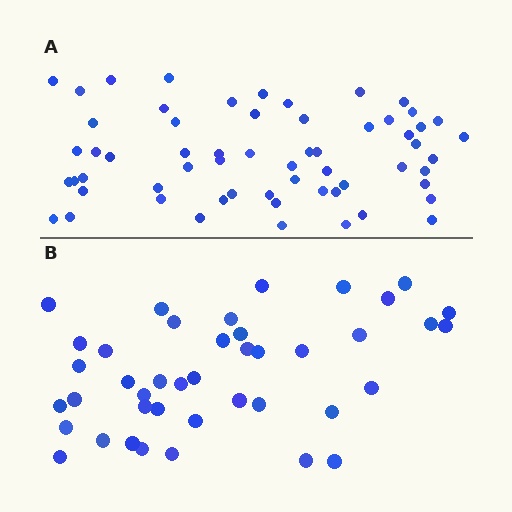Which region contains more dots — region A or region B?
Region A (the top region) has more dots.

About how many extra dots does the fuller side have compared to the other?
Region A has approximately 20 more dots than region B.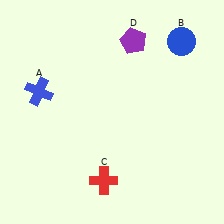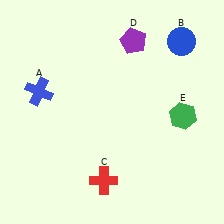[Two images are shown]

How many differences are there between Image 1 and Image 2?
There is 1 difference between the two images.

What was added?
A green hexagon (E) was added in Image 2.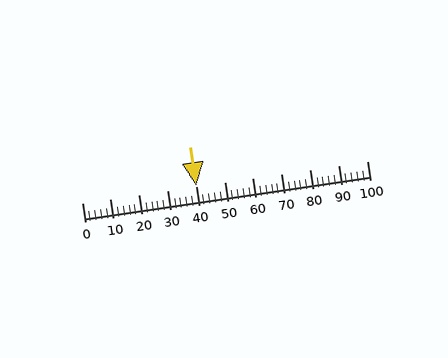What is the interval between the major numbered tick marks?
The major tick marks are spaced 10 units apart.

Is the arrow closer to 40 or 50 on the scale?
The arrow is closer to 40.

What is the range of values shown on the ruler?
The ruler shows values from 0 to 100.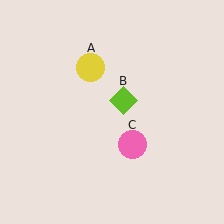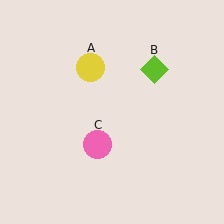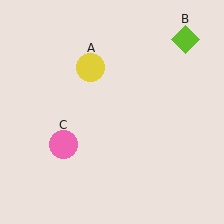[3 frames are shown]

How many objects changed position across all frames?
2 objects changed position: lime diamond (object B), pink circle (object C).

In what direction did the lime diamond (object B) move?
The lime diamond (object B) moved up and to the right.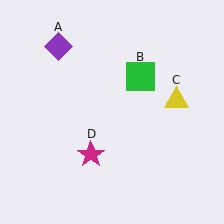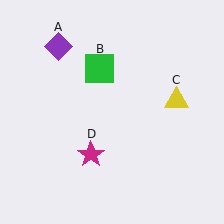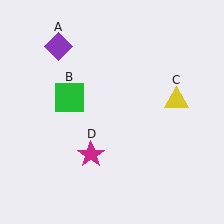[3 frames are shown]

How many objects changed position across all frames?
1 object changed position: green square (object B).